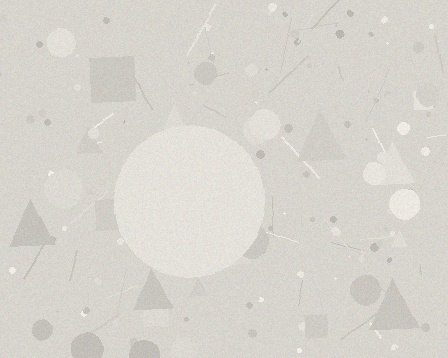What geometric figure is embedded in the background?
A circle is embedded in the background.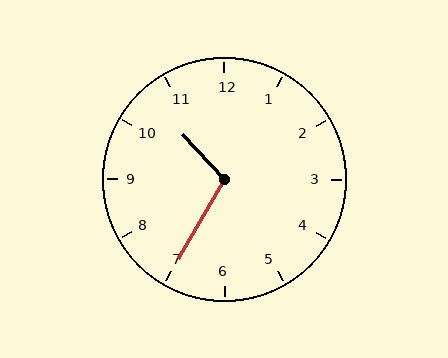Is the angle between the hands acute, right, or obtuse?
It is obtuse.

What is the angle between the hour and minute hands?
Approximately 108 degrees.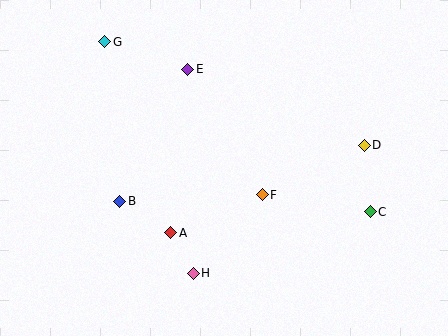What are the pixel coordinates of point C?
Point C is at (370, 212).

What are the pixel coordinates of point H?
Point H is at (193, 273).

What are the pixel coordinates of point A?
Point A is at (171, 233).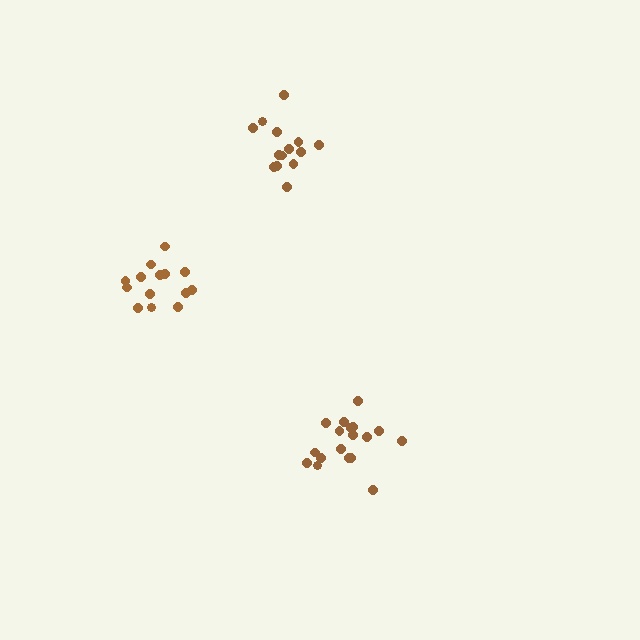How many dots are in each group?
Group 1: 14 dots, Group 2: 18 dots, Group 3: 14 dots (46 total).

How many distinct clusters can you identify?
There are 3 distinct clusters.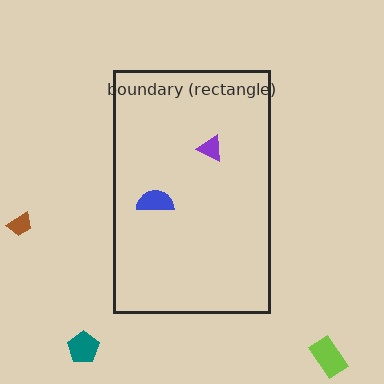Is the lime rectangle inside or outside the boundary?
Outside.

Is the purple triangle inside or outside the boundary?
Inside.